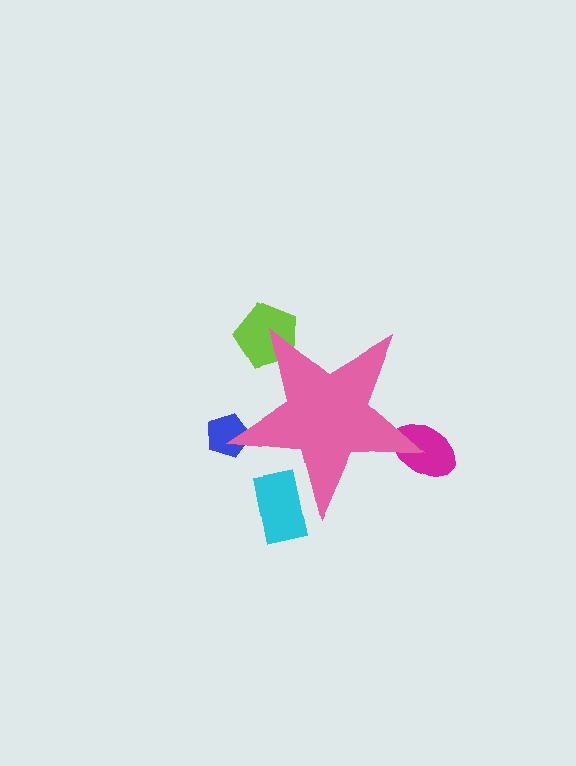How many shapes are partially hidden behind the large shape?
4 shapes are partially hidden.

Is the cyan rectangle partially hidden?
Yes, the cyan rectangle is partially hidden behind the pink star.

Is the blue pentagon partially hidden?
Yes, the blue pentagon is partially hidden behind the pink star.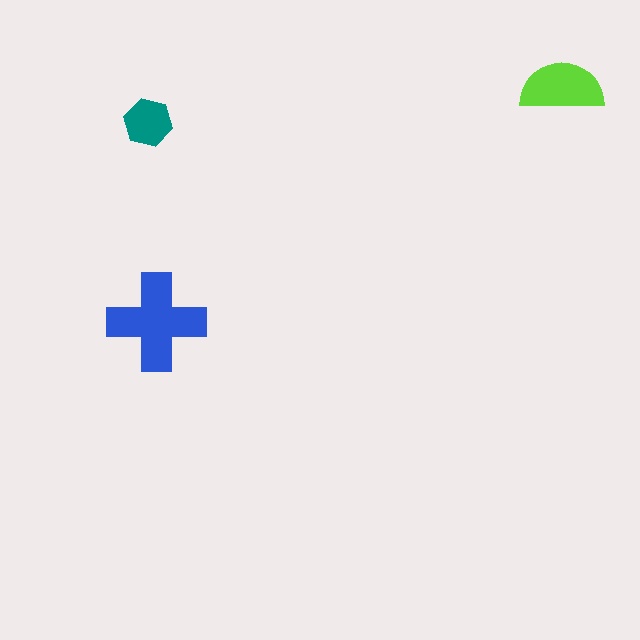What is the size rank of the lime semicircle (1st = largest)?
2nd.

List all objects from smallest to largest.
The teal hexagon, the lime semicircle, the blue cross.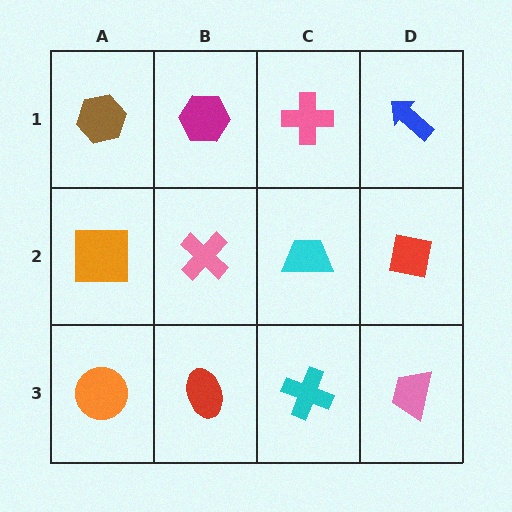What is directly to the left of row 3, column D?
A cyan cross.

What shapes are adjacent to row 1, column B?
A pink cross (row 2, column B), a brown hexagon (row 1, column A), a pink cross (row 1, column C).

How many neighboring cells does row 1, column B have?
3.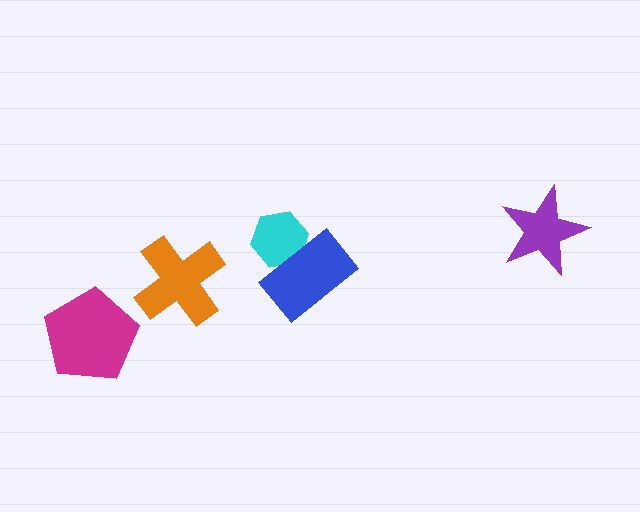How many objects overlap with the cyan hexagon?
1 object overlaps with the cyan hexagon.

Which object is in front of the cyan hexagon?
The blue rectangle is in front of the cyan hexagon.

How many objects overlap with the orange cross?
0 objects overlap with the orange cross.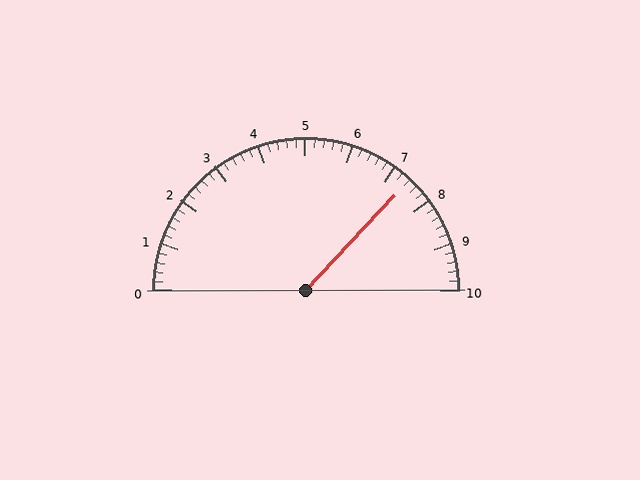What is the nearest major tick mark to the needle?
The nearest major tick mark is 7.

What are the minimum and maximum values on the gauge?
The gauge ranges from 0 to 10.